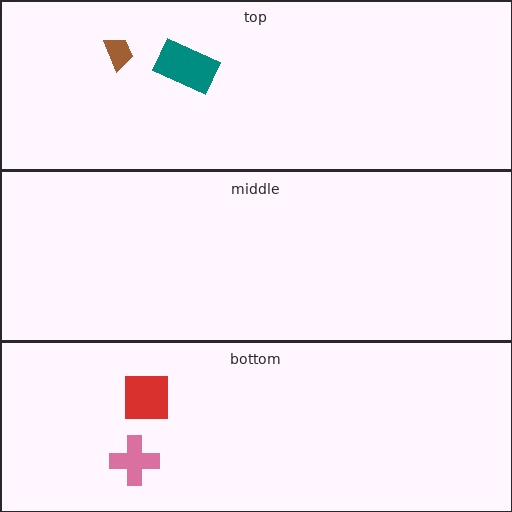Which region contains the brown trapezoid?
The top region.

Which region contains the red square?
The bottom region.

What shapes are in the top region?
The brown trapezoid, the teal rectangle.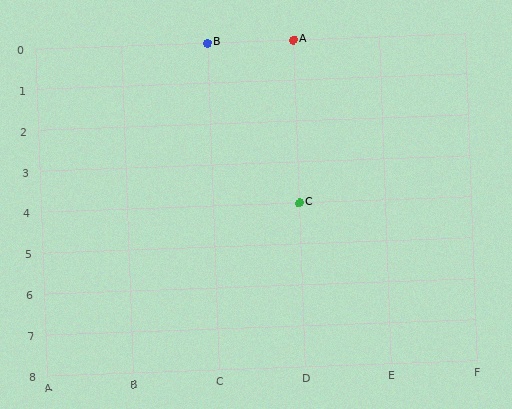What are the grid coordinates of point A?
Point A is at grid coordinates (D, 0).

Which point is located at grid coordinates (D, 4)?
Point C is at (D, 4).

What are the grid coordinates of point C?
Point C is at grid coordinates (D, 4).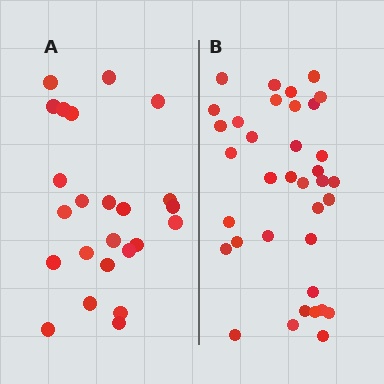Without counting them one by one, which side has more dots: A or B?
Region B (the right region) has more dots.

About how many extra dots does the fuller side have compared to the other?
Region B has roughly 12 or so more dots than region A.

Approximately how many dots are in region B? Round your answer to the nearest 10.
About 40 dots. (The exact count is 36, which rounds to 40.)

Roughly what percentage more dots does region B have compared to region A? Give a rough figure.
About 50% more.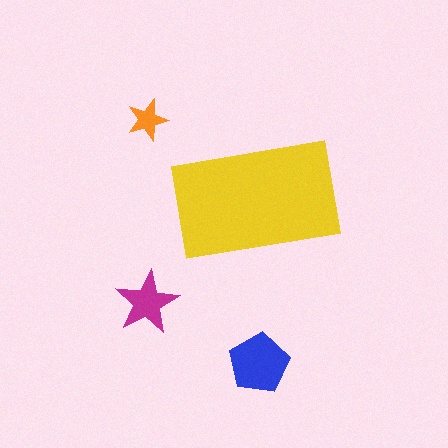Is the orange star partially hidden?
No, the orange star is fully visible.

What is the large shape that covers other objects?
A yellow rectangle.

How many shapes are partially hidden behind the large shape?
0 shapes are partially hidden.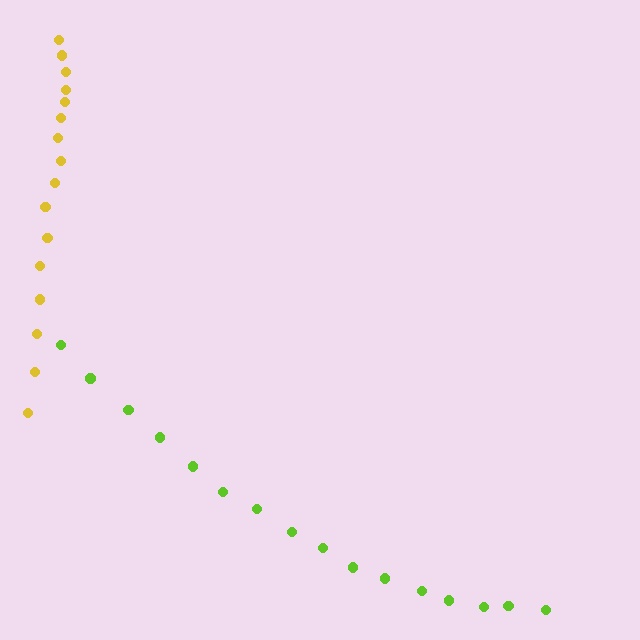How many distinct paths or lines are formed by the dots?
There are 2 distinct paths.